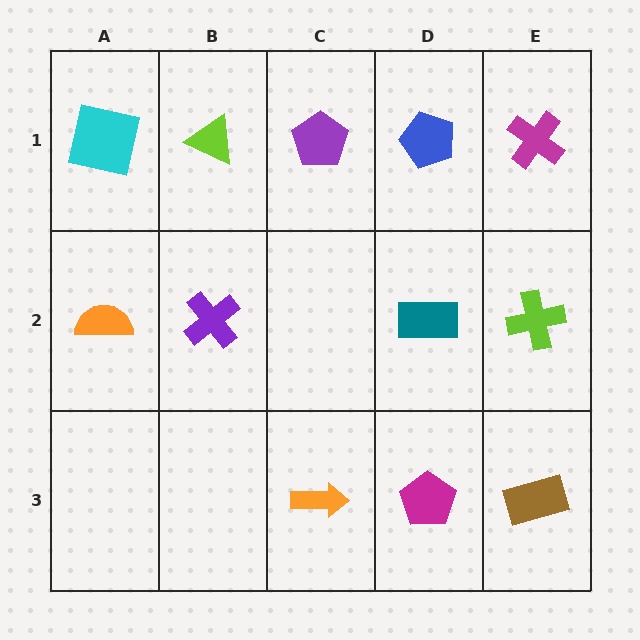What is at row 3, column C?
An orange arrow.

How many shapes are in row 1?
5 shapes.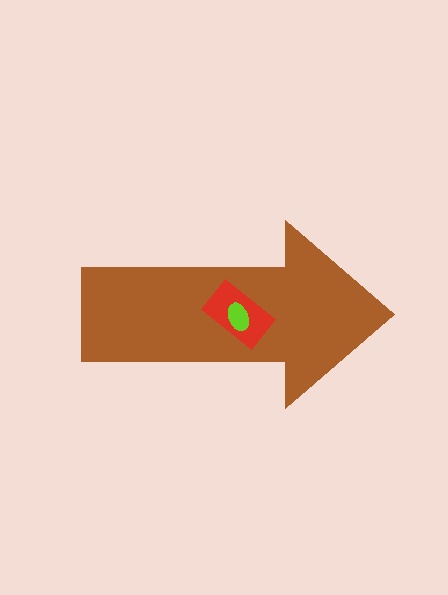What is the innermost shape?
The lime ellipse.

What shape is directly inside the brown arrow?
The red rectangle.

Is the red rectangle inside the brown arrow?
Yes.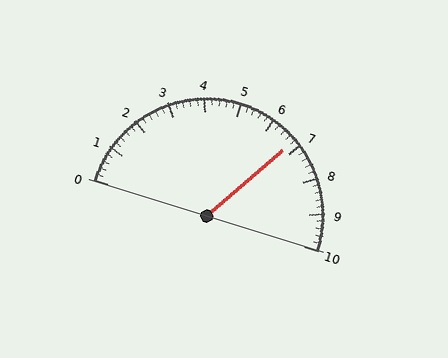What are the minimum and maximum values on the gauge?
The gauge ranges from 0 to 10.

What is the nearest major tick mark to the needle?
The nearest major tick mark is 7.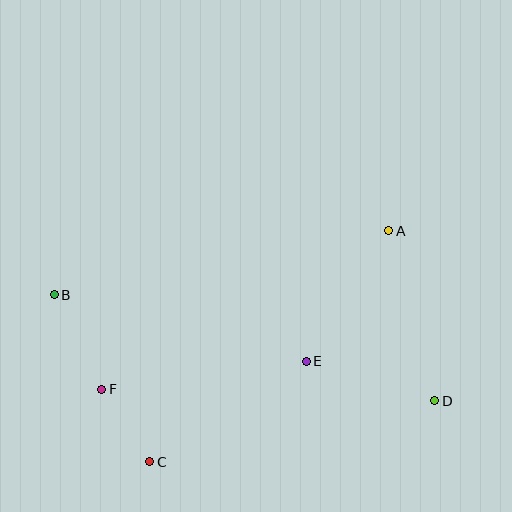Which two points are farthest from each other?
Points B and D are farthest from each other.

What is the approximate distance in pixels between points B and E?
The distance between B and E is approximately 261 pixels.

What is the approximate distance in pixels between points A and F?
The distance between A and F is approximately 328 pixels.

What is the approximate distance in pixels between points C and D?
The distance between C and D is approximately 291 pixels.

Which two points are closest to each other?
Points C and F are closest to each other.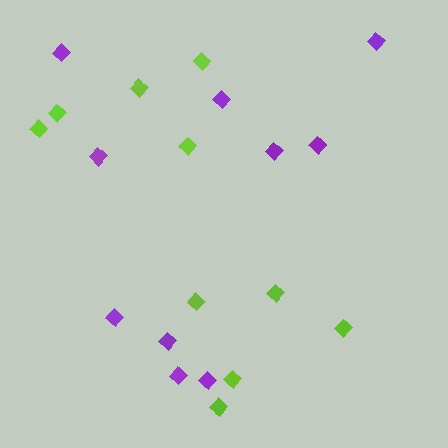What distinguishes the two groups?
There are 2 groups: one group of purple diamonds (10) and one group of lime diamonds (10).